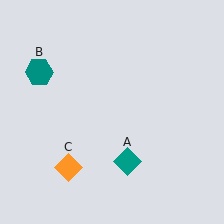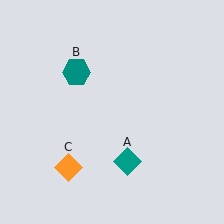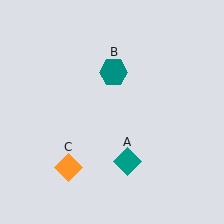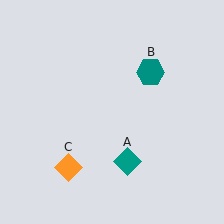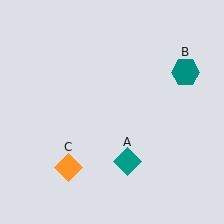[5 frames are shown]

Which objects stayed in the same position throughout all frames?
Teal diamond (object A) and orange diamond (object C) remained stationary.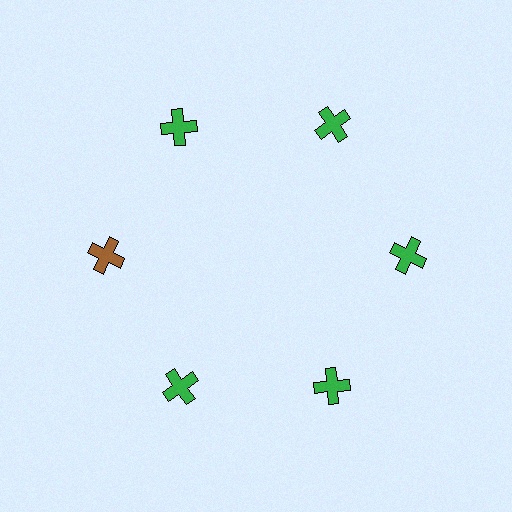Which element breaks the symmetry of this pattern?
The brown cross at roughly the 9 o'clock position breaks the symmetry. All other shapes are green crosses.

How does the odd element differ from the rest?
It has a different color: brown instead of green.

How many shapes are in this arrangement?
There are 6 shapes arranged in a ring pattern.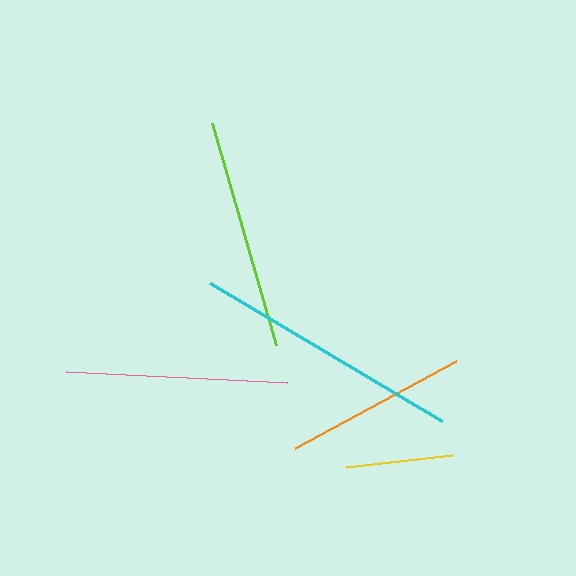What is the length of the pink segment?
The pink segment is approximately 222 pixels long.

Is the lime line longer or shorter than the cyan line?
The cyan line is longer than the lime line.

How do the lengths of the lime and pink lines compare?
The lime and pink lines are approximately the same length.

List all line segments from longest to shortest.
From longest to shortest: cyan, lime, pink, orange, yellow.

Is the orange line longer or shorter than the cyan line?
The cyan line is longer than the orange line.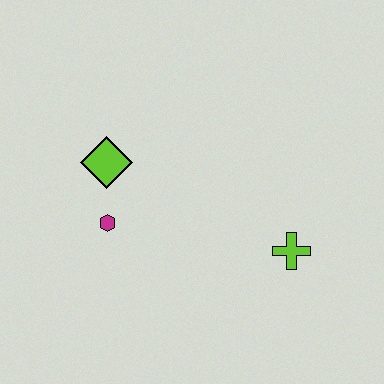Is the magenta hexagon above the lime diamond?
No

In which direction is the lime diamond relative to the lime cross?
The lime diamond is to the left of the lime cross.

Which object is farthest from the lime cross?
The lime diamond is farthest from the lime cross.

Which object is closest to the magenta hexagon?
The lime diamond is closest to the magenta hexagon.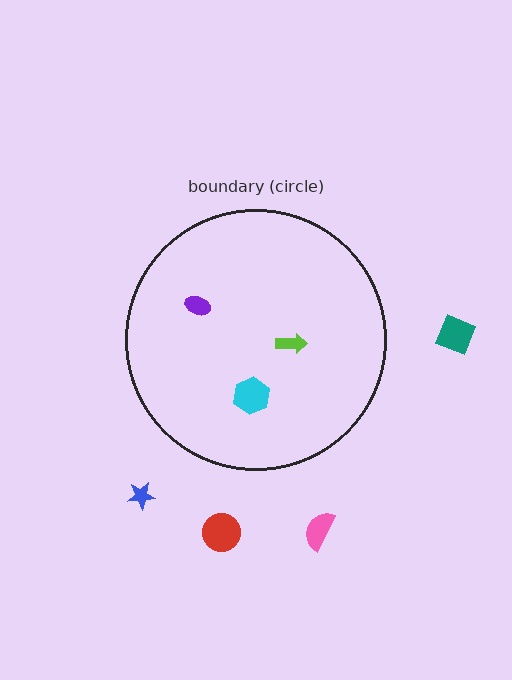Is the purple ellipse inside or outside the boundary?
Inside.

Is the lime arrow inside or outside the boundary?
Inside.